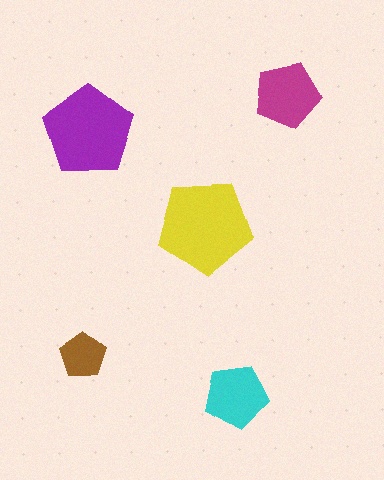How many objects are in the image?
There are 5 objects in the image.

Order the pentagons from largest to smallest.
the yellow one, the purple one, the magenta one, the cyan one, the brown one.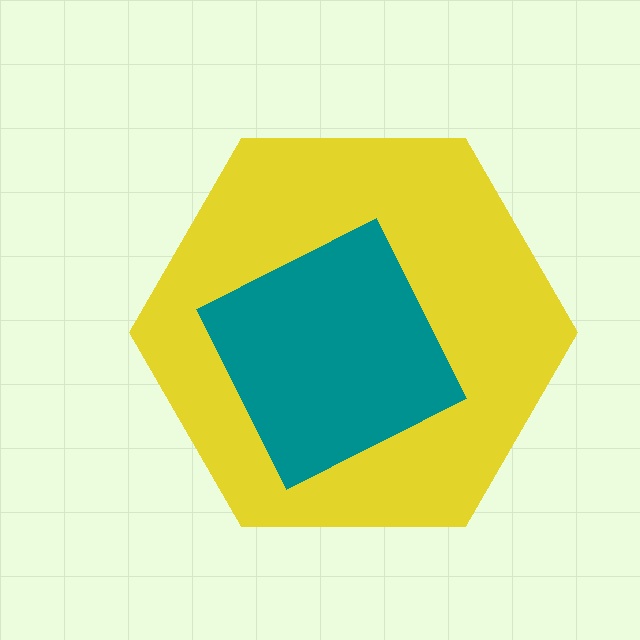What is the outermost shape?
The yellow hexagon.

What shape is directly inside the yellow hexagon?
The teal diamond.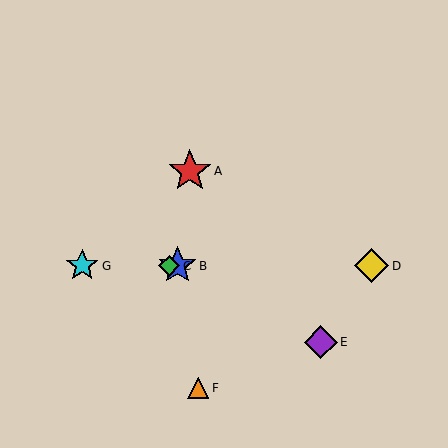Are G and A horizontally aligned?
No, G is at y≈266 and A is at y≈171.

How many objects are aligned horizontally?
4 objects (B, C, D, G) are aligned horizontally.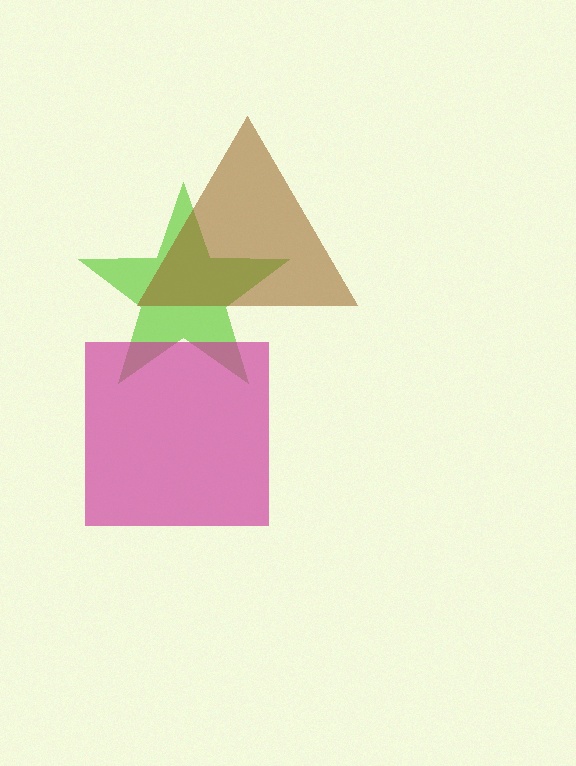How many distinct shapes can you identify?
There are 3 distinct shapes: a lime star, a brown triangle, a magenta square.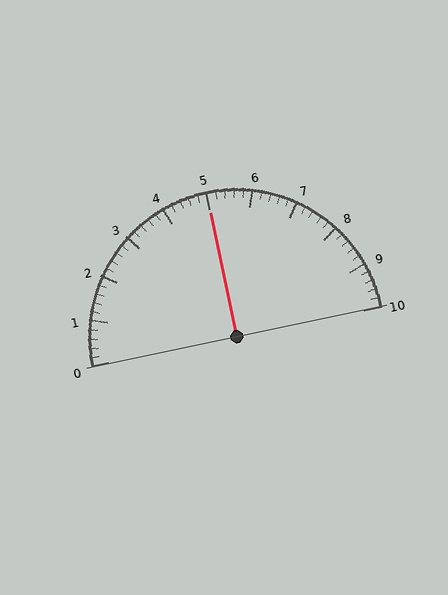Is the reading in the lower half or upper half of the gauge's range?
The reading is in the upper half of the range (0 to 10).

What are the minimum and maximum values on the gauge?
The gauge ranges from 0 to 10.